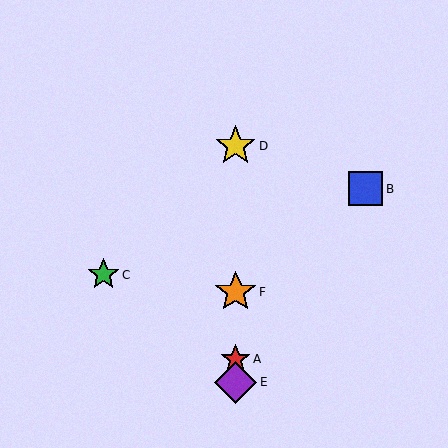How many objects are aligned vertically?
4 objects (A, D, E, F) are aligned vertically.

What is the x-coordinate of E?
Object E is at x≈236.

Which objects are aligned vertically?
Objects A, D, E, F are aligned vertically.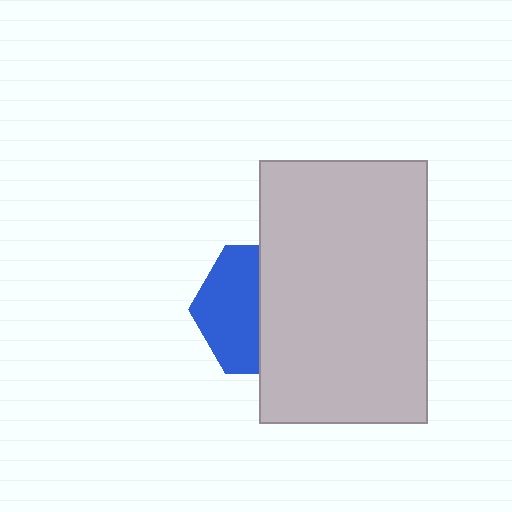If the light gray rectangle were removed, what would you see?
You would see the complete blue hexagon.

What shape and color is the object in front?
The object in front is a light gray rectangle.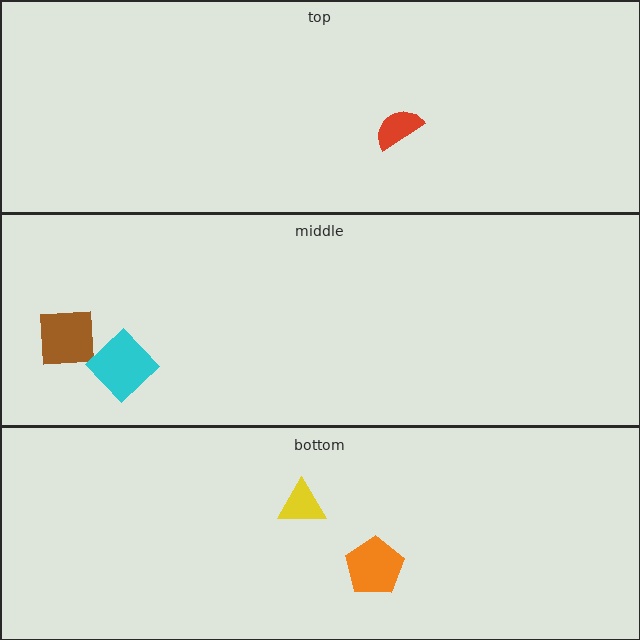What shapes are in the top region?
The red semicircle.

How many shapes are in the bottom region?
2.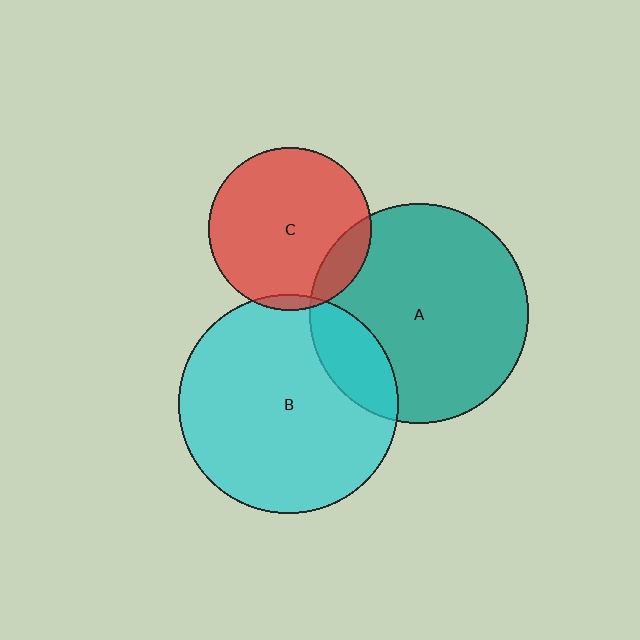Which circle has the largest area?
Circle A (teal).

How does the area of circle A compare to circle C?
Approximately 1.8 times.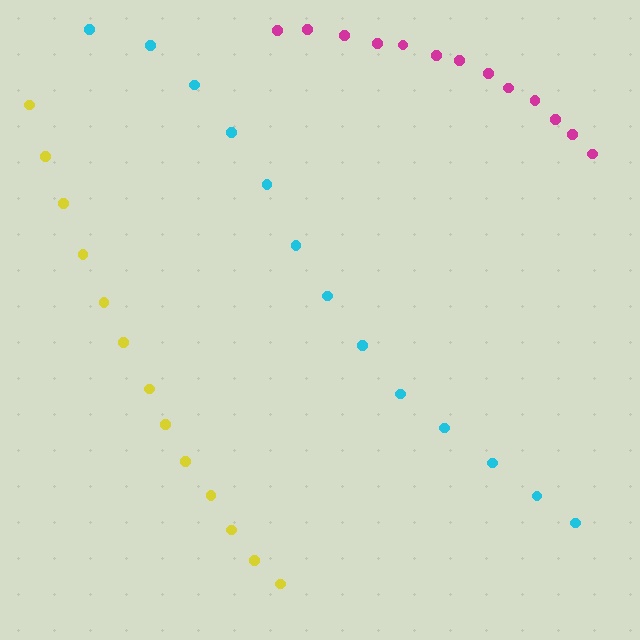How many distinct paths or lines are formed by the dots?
There are 3 distinct paths.